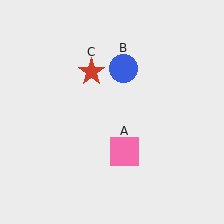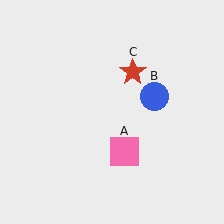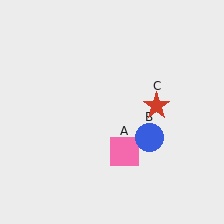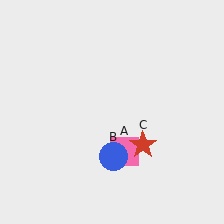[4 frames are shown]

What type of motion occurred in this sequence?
The blue circle (object B), red star (object C) rotated clockwise around the center of the scene.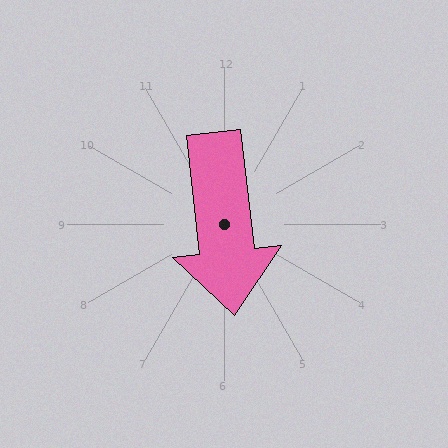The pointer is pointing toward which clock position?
Roughly 6 o'clock.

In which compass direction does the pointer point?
South.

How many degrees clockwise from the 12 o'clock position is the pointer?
Approximately 173 degrees.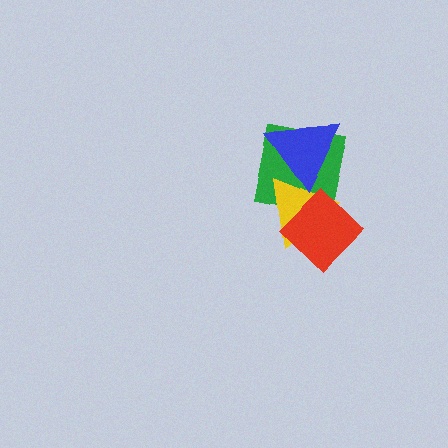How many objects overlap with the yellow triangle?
3 objects overlap with the yellow triangle.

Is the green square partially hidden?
Yes, it is partially covered by another shape.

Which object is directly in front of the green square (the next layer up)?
The yellow triangle is directly in front of the green square.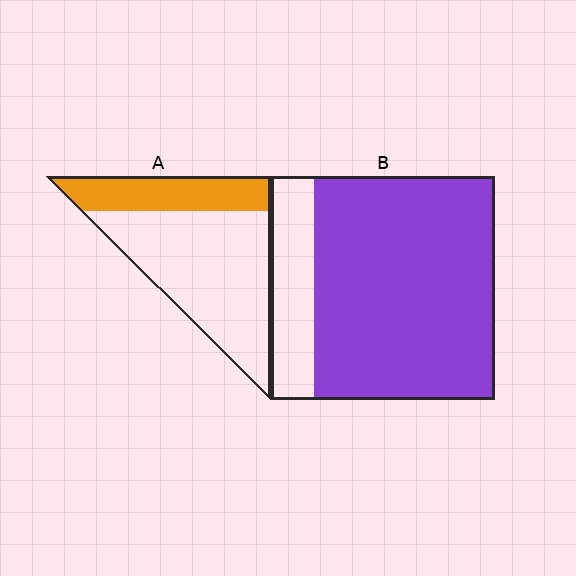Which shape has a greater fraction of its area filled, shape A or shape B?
Shape B.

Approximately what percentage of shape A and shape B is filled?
A is approximately 30% and B is approximately 80%.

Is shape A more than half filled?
No.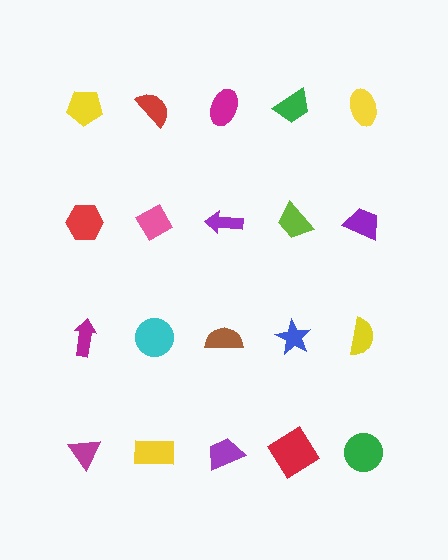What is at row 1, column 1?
A yellow pentagon.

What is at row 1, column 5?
A yellow ellipse.